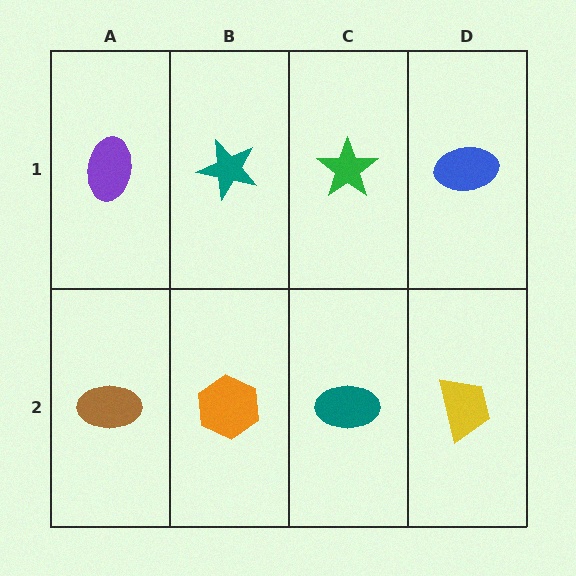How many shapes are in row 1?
4 shapes.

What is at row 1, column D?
A blue ellipse.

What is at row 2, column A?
A brown ellipse.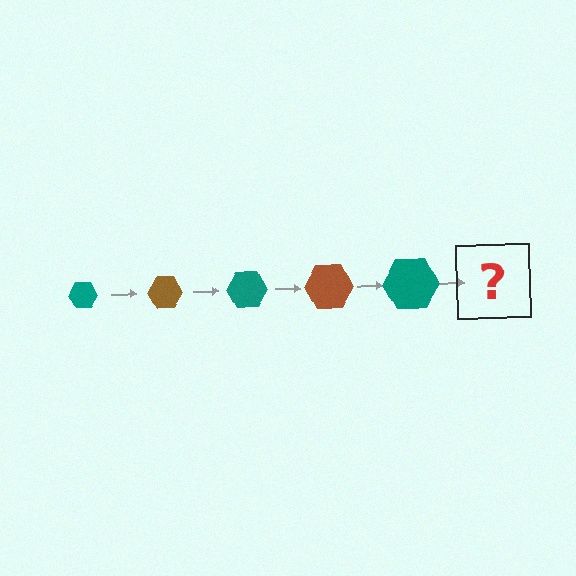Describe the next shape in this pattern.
It should be a brown hexagon, larger than the previous one.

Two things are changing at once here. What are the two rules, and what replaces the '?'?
The two rules are that the hexagon grows larger each step and the color cycles through teal and brown. The '?' should be a brown hexagon, larger than the previous one.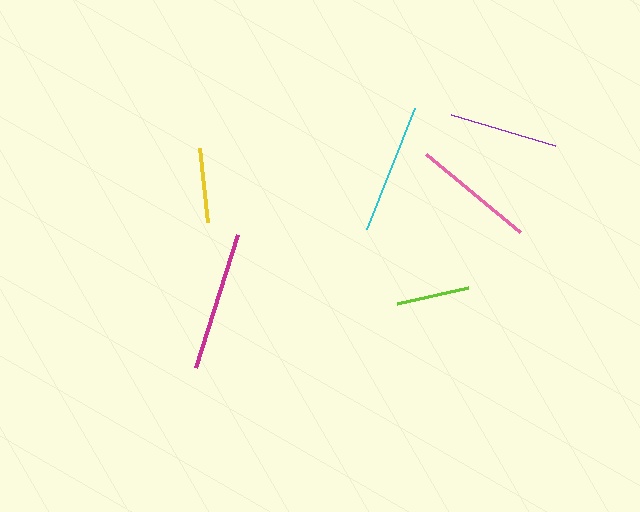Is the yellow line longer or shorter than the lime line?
The yellow line is longer than the lime line.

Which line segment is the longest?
The magenta line is the longest at approximately 139 pixels.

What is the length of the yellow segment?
The yellow segment is approximately 74 pixels long.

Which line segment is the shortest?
The lime line is the shortest at approximately 73 pixels.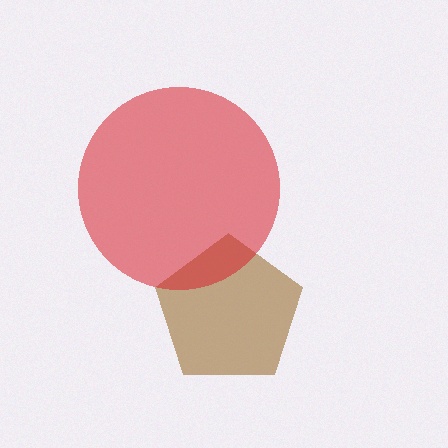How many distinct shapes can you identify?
There are 2 distinct shapes: a brown pentagon, a red circle.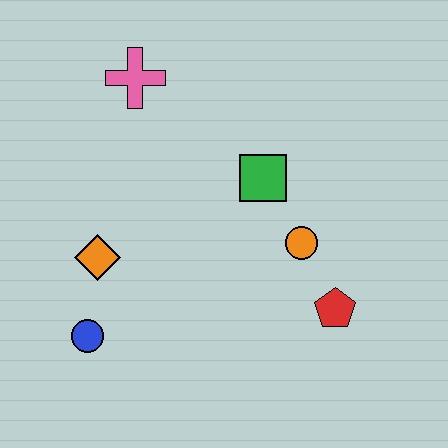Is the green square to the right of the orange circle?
No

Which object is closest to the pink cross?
The green square is closest to the pink cross.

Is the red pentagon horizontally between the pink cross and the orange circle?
No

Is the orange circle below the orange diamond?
No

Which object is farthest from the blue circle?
The pink cross is farthest from the blue circle.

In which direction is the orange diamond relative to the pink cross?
The orange diamond is below the pink cross.